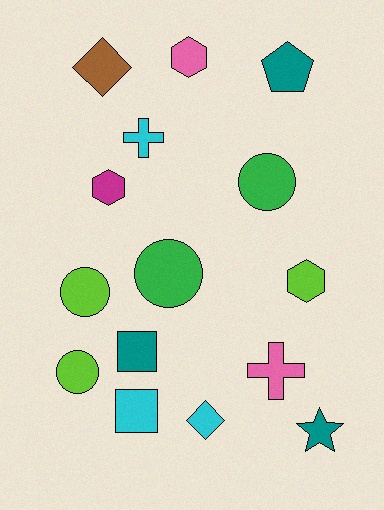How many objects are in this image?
There are 15 objects.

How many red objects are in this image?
There are no red objects.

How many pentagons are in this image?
There is 1 pentagon.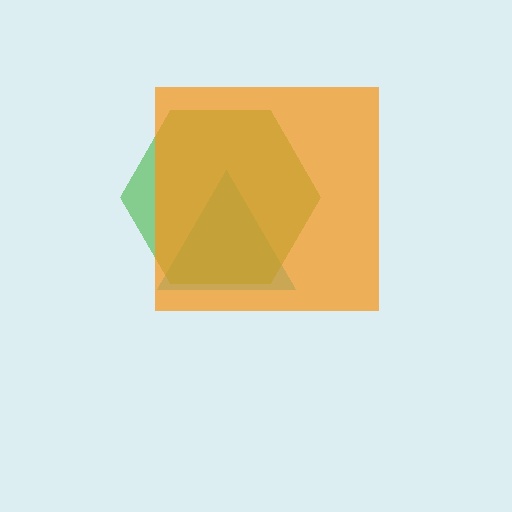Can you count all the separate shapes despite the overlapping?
Yes, there are 3 separate shapes.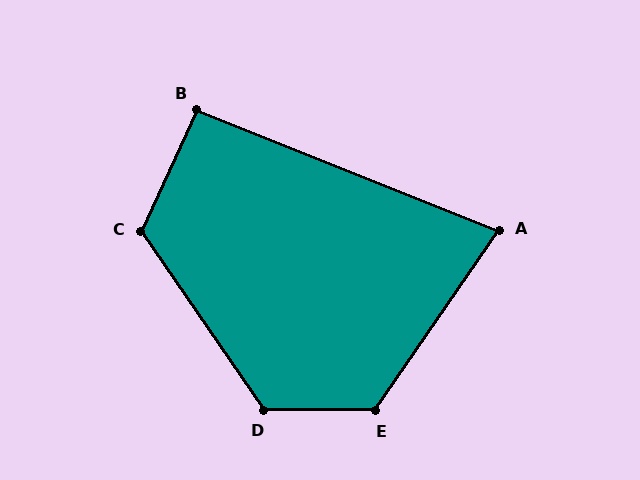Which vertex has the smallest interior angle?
A, at approximately 77 degrees.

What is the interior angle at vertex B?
Approximately 93 degrees (approximately right).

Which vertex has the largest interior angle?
D, at approximately 125 degrees.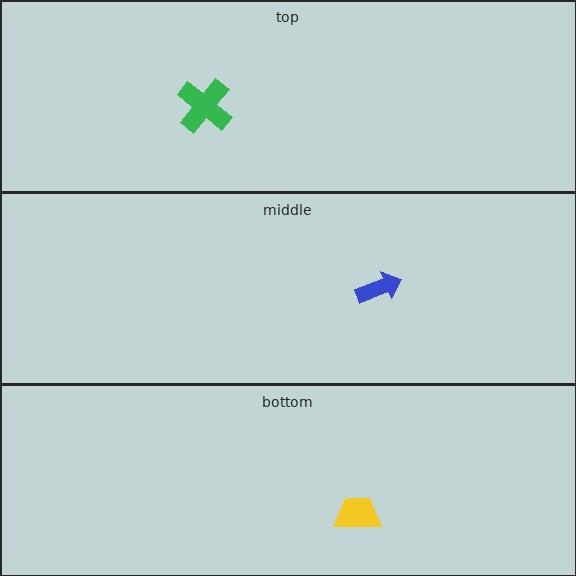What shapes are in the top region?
The green cross.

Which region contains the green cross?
The top region.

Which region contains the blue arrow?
The middle region.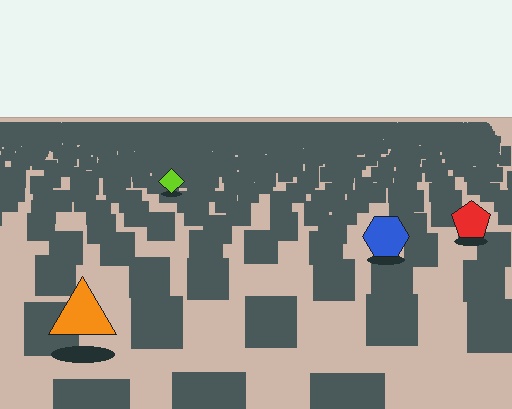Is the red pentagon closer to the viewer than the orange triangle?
No. The orange triangle is closer — you can tell from the texture gradient: the ground texture is coarser near it.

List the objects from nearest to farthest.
From nearest to farthest: the orange triangle, the blue hexagon, the red pentagon, the lime diamond.